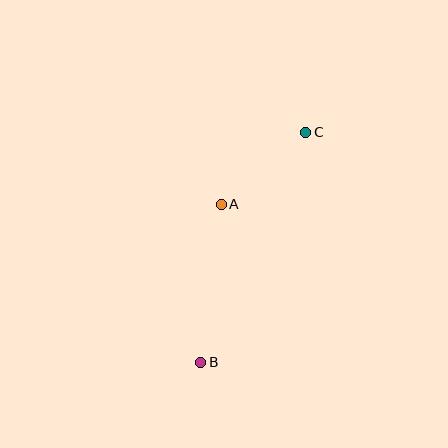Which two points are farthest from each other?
Points B and C are farthest from each other.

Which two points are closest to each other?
Points A and C are closest to each other.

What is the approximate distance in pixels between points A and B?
The distance between A and B is approximately 159 pixels.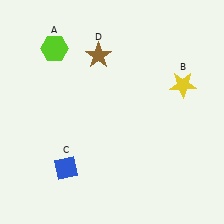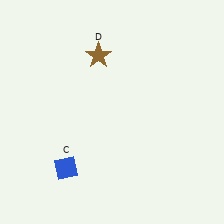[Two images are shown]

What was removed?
The yellow star (B), the lime hexagon (A) were removed in Image 2.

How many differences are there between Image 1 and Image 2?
There are 2 differences between the two images.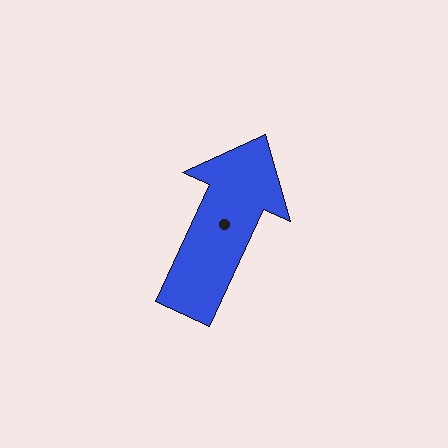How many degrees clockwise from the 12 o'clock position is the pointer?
Approximately 25 degrees.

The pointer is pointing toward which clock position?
Roughly 1 o'clock.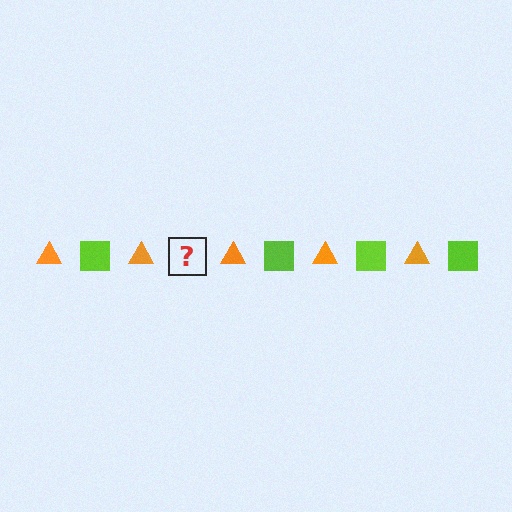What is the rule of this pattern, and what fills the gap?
The rule is that the pattern alternates between orange triangle and lime square. The gap should be filled with a lime square.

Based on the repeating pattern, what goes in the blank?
The blank should be a lime square.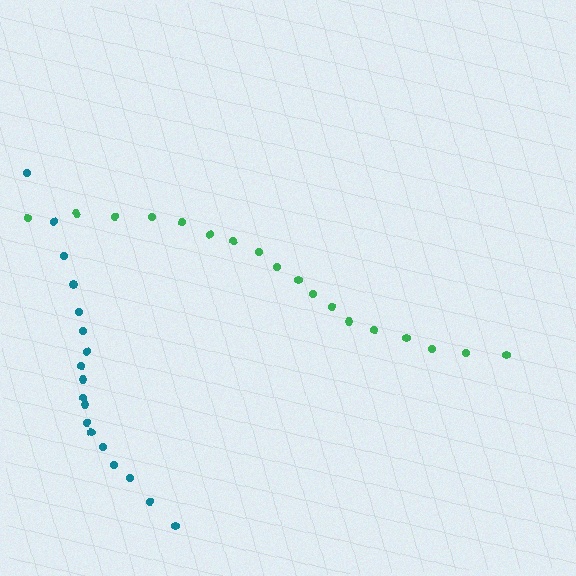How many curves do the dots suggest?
There are 2 distinct paths.